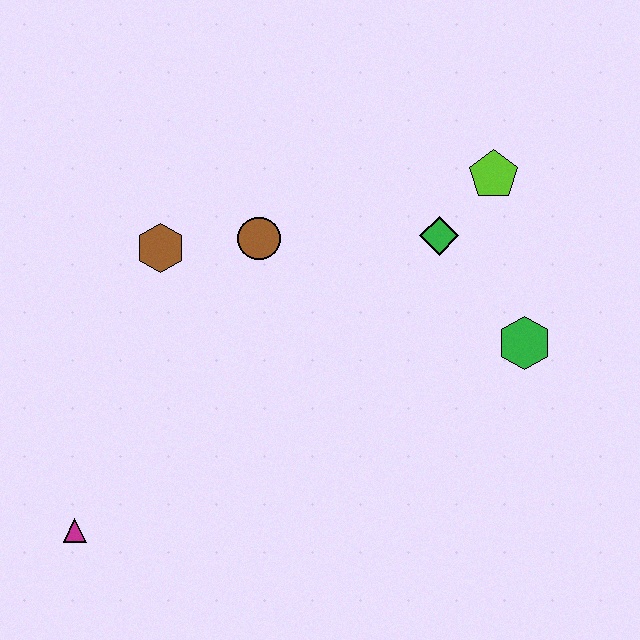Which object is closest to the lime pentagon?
The green diamond is closest to the lime pentagon.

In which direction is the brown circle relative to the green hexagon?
The brown circle is to the left of the green hexagon.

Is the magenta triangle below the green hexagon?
Yes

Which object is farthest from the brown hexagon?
The green hexagon is farthest from the brown hexagon.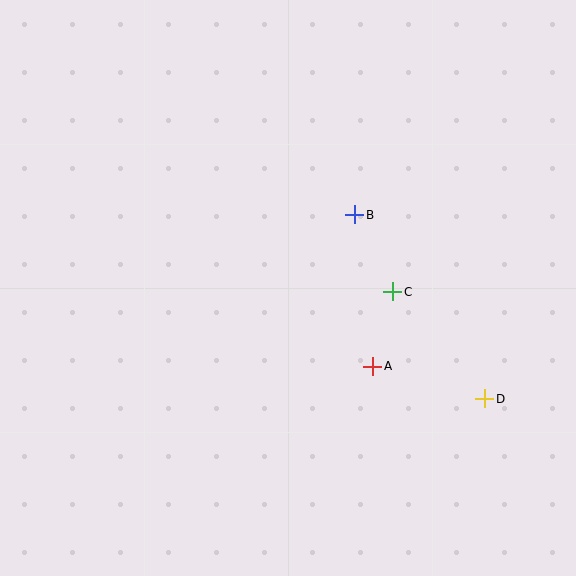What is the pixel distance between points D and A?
The distance between D and A is 117 pixels.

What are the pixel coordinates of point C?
Point C is at (393, 292).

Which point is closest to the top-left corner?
Point B is closest to the top-left corner.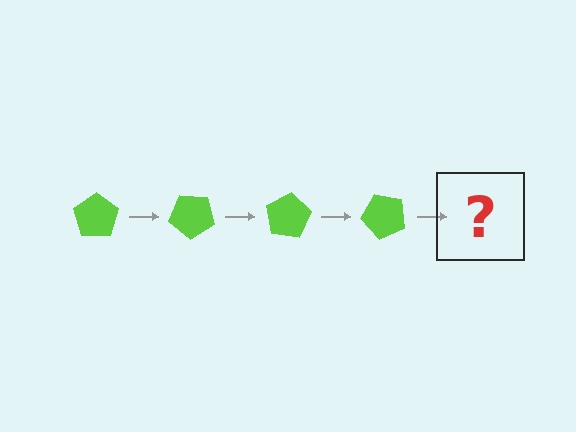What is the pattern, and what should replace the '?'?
The pattern is that the pentagon rotates 40 degrees each step. The '?' should be a lime pentagon rotated 160 degrees.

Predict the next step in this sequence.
The next step is a lime pentagon rotated 160 degrees.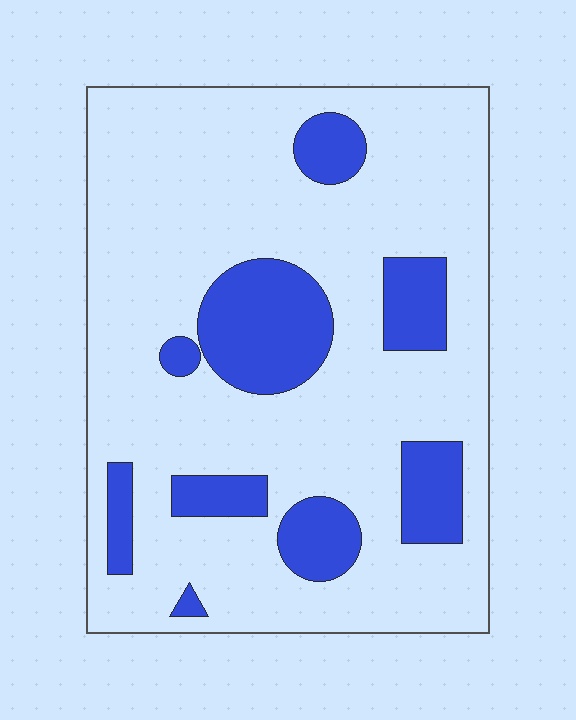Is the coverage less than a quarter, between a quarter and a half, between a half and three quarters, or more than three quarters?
Less than a quarter.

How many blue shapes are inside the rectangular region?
9.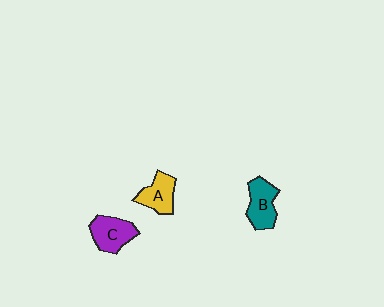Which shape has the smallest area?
Shape A (yellow).